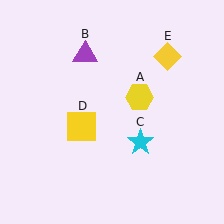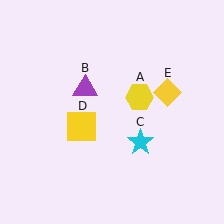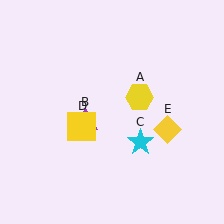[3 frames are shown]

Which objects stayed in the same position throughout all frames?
Yellow hexagon (object A) and cyan star (object C) and yellow square (object D) remained stationary.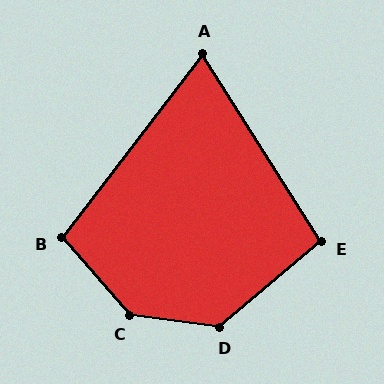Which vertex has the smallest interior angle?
A, at approximately 70 degrees.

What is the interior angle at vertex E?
Approximately 98 degrees (obtuse).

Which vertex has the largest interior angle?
C, at approximately 139 degrees.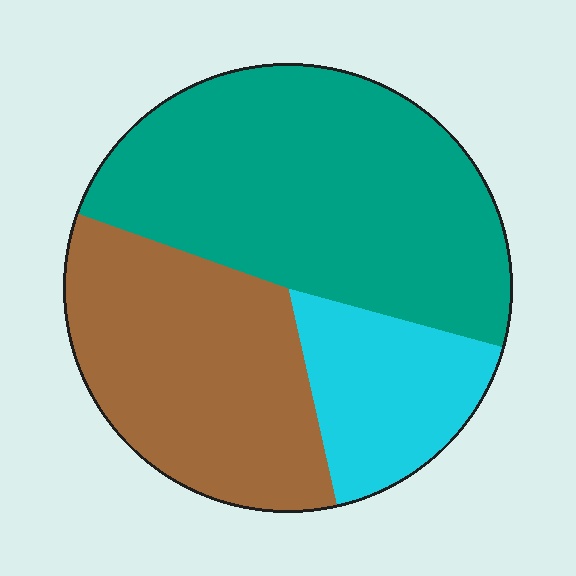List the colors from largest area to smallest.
From largest to smallest: teal, brown, cyan.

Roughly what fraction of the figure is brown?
Brown covers around 35% of the figure.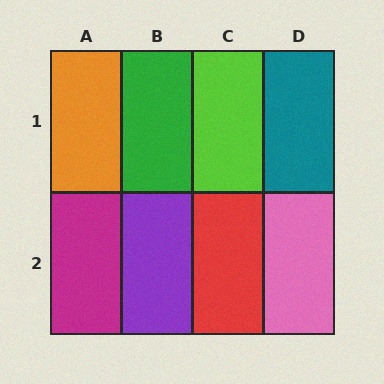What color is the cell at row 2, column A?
Magenta.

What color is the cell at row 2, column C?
Red.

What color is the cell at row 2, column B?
Purple.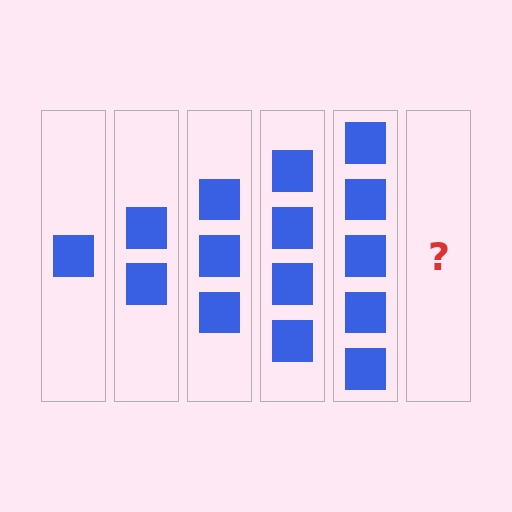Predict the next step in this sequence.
The next step is 6 squares.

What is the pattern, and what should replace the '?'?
The pattern is that each step adds one more square. The '?' should be 6 squares.